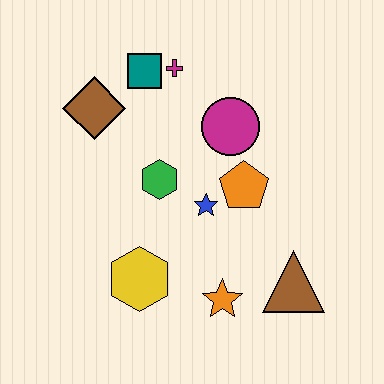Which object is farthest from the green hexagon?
The brown triangle is farthest from the green hexagon.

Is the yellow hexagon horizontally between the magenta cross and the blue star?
No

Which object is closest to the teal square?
The magenta cross is closest to the teal square.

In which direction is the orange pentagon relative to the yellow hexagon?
The orange pentagon is to the right of the yellow hexagon.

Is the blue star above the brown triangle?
Yes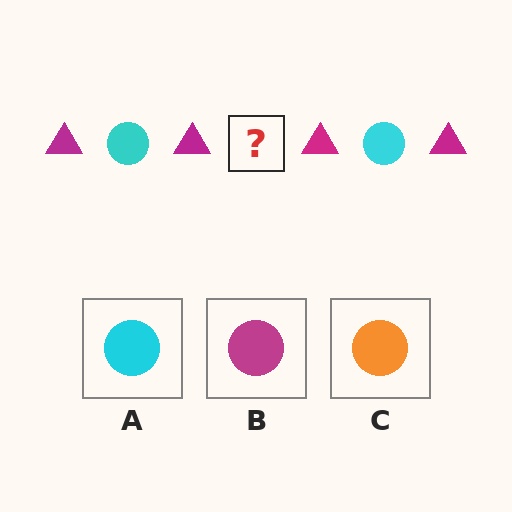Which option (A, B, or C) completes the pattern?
A.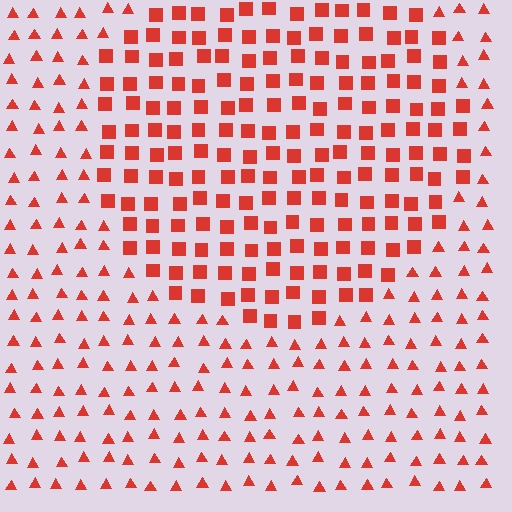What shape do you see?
I see a circle.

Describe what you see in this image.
The image is filled with small red elements arranged in a uniform grid. A circle-shaped region contains squares, while the surrounding area contains triangles. The boundary is defined purely by the change in element shape.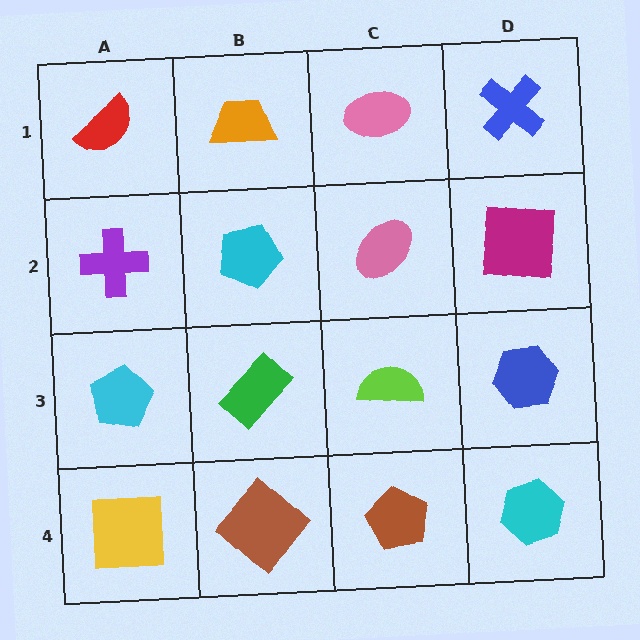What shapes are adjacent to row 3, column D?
A magenta square (row 2, column D), a cyan hexagon (row 4, column D), a lime semicircle (row 3, column C).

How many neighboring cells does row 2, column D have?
3.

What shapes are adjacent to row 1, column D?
A magenta square (row 2, column D), a pink ellipse (row 1, column C).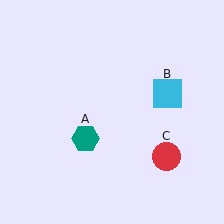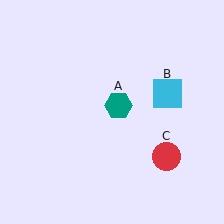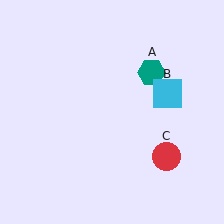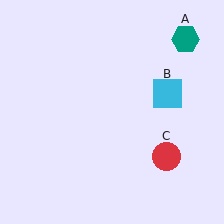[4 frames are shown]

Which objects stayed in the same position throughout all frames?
Cyan square (object B) and red circle (object C) remained stationary.